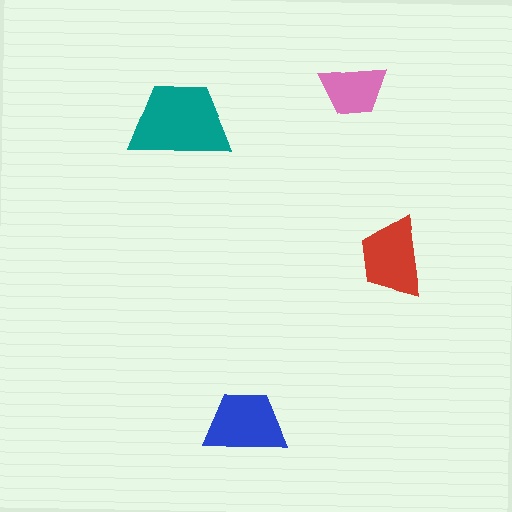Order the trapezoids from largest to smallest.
the teal one, the blue one, the red one, the pink one.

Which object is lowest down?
The blue trapezoid is bottommost.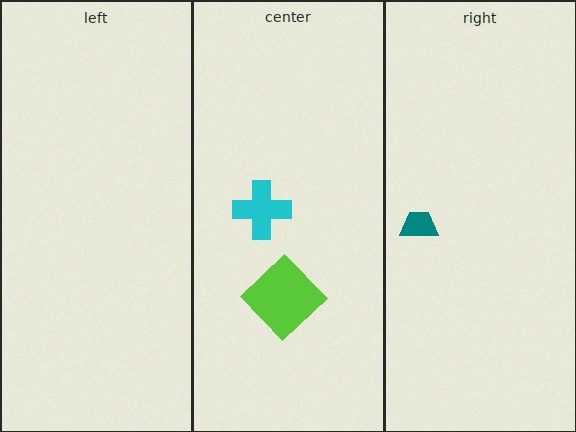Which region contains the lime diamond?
The center region.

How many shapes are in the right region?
1.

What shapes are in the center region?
The cyan cross, the lime diamond.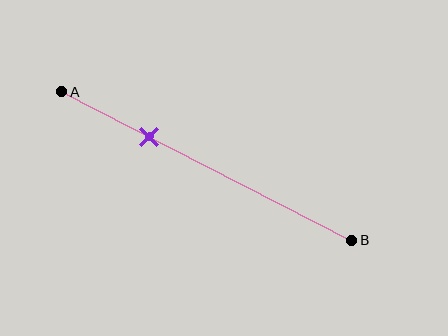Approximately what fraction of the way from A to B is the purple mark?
The purple mark is approximately 30% of the way from A to B.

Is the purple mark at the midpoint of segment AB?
No, the mark is at about 30% from A, not at the 50% midpoint.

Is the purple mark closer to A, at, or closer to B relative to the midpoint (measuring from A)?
The purple mark is closer to point A than the midpoint of segment AB.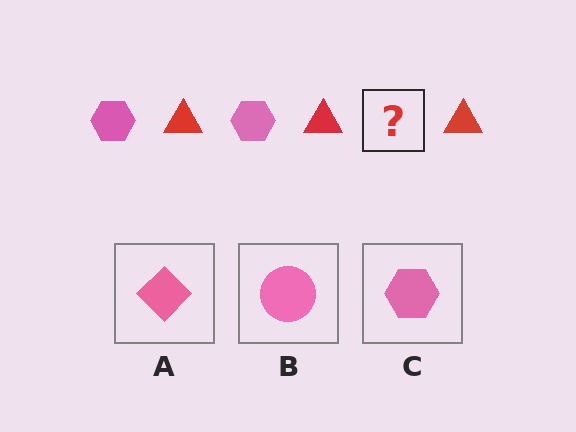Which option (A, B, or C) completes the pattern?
C.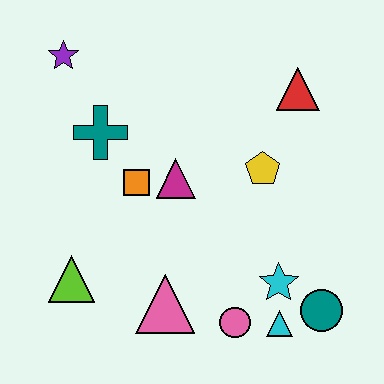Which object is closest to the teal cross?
The orange square is closest to the teal cross.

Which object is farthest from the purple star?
The teal circle is farthest from the purple star.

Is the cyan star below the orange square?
Yes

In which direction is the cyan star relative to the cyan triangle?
The cyan star is above the cyan triangle.